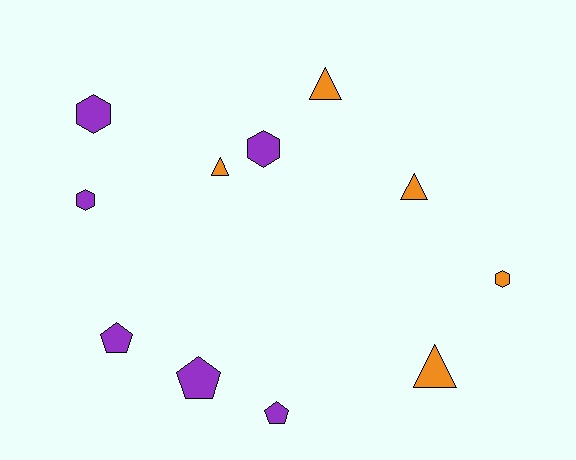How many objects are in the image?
There are 11 objects.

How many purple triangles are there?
There are no purple triangles.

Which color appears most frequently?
Purple, with 6 objects.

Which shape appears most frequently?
Hexagon, with 4 objects.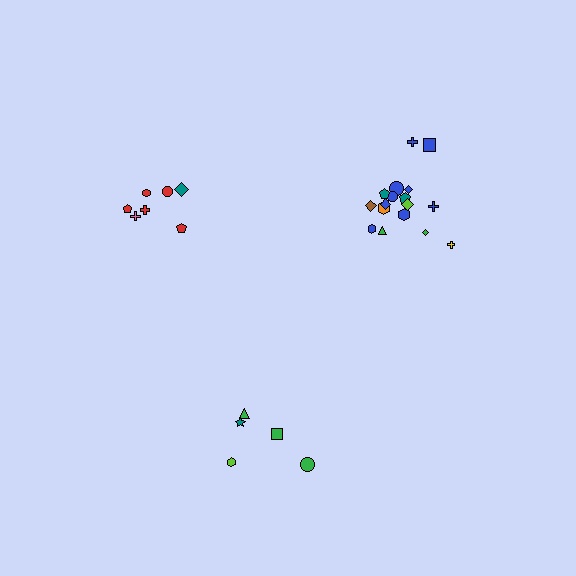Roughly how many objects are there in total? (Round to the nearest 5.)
Roughly 30 objects in total.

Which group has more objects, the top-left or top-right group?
The top-right group.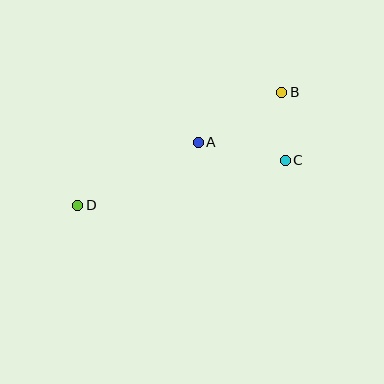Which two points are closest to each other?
Points B and C are closest to each other.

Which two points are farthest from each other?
Points B and D are farthest from each other.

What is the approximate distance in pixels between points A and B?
The distance between A and B is approximately 97 pixels.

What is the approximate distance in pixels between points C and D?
The distance between C and D is approximately 212 pixels.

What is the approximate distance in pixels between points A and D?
The distance between A and D is approximately 136 pixels.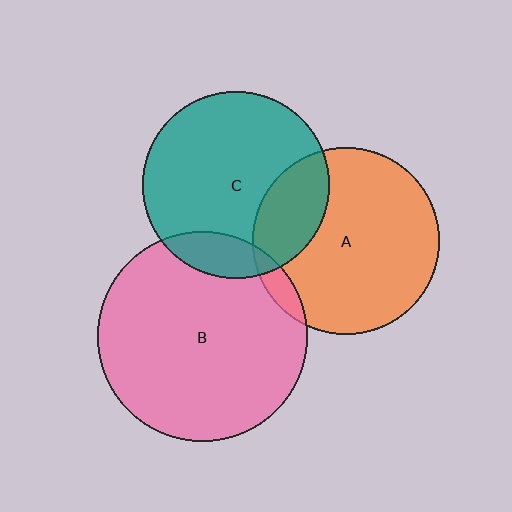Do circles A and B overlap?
Yes.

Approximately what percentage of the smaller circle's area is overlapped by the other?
Approximately 5%.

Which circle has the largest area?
Circle B (pink).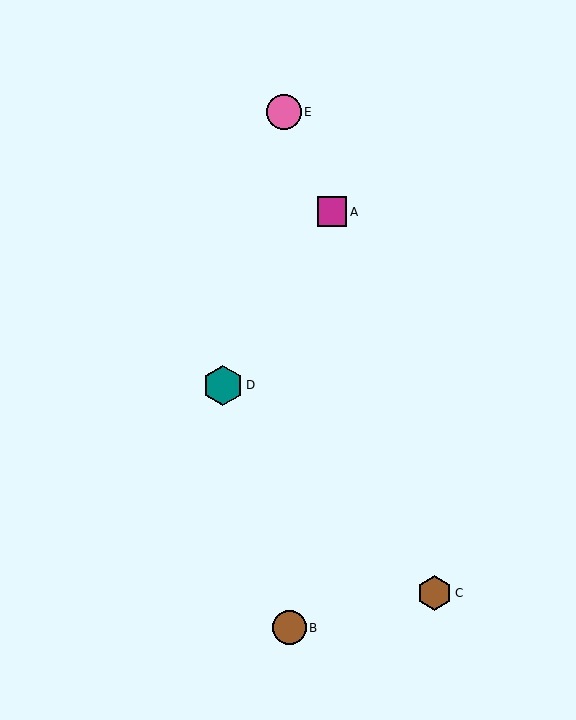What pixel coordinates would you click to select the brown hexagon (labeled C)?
Click at (435, 593) to select the brown hexagon C.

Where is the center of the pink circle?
The center of the pink circle is at (284, 112).